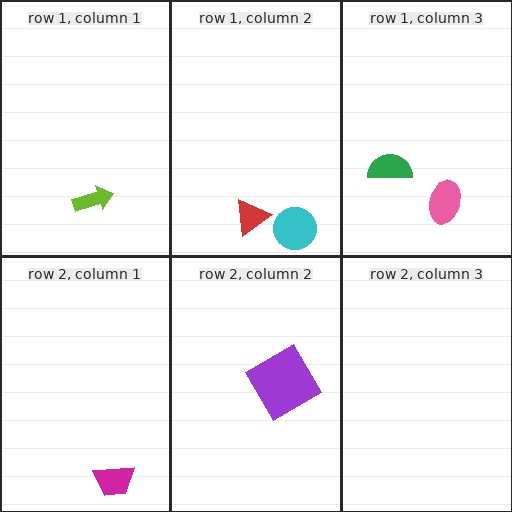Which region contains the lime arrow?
The row 1, column 1 region.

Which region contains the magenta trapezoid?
The row 2, column 1 region.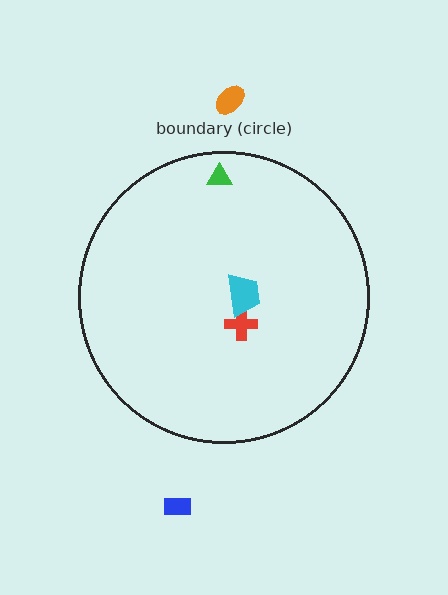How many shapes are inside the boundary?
3 inside, 2 outside.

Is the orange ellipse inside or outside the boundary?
Outside.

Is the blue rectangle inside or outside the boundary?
Outside.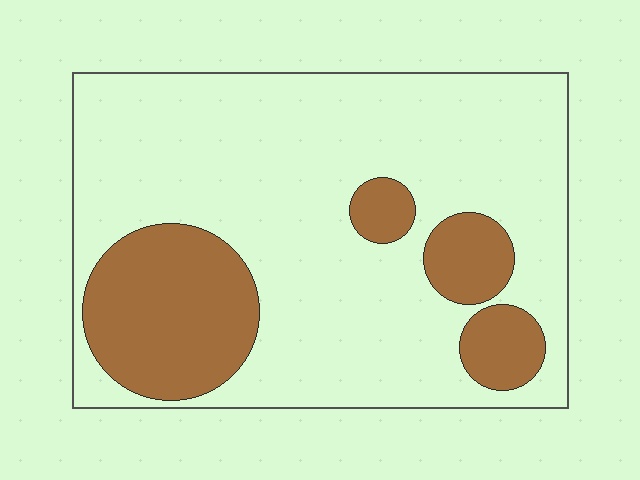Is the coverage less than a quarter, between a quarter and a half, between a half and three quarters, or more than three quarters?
Less than a quarter.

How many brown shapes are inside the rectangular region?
4.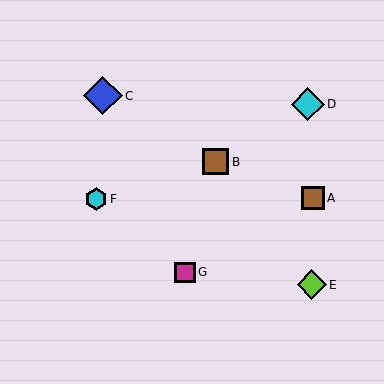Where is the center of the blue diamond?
The center of the blue diamond is at (103, 96).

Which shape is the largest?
The blue diamond (labeled C) is the largest.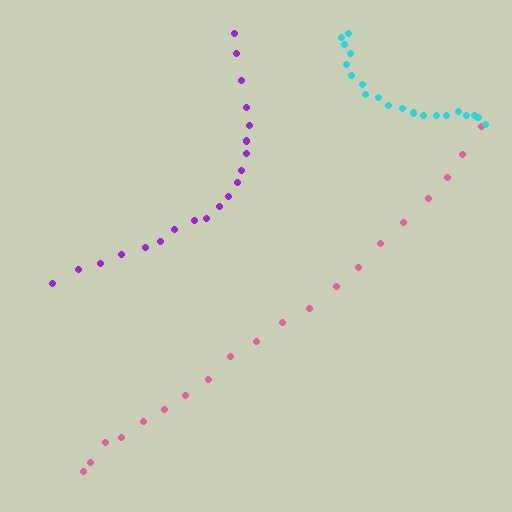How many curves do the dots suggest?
There are 3 distinct paths.